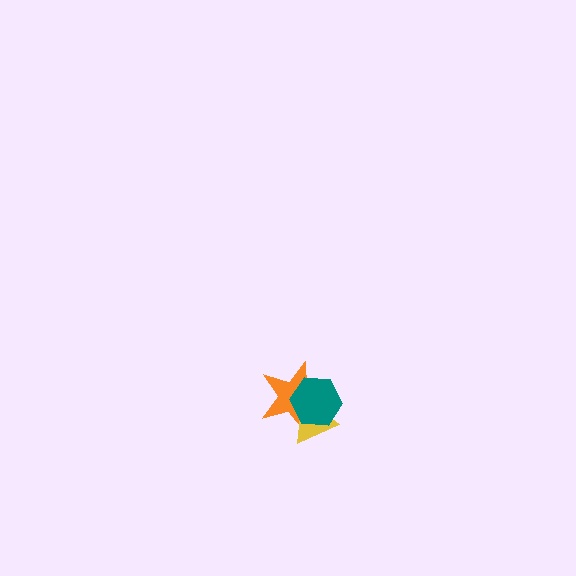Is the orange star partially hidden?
Yes, it is partially covered by another shape.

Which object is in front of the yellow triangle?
The teal hexagon is in front of the yellow triangle.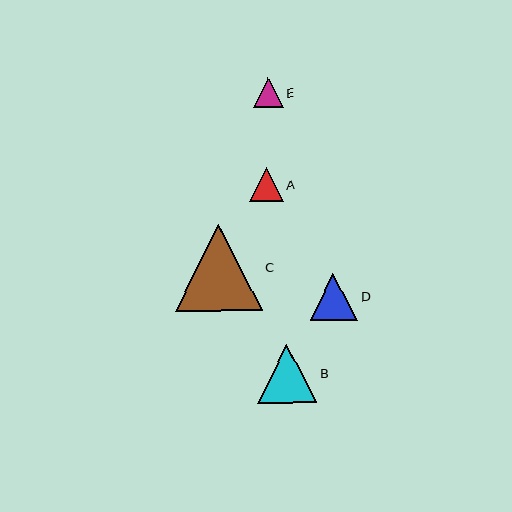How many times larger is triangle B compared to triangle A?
Triangle B is approximately 1.7 times the size of triangle A.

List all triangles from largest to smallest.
From largest to smallest: C, B, D, A, E.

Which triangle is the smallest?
Triangle E is the smallest with a size of approximately 30 pixels.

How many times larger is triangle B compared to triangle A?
Triangle B is approximately 1.7 times the size of triangle A.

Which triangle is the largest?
Triangle C is the largest with a size of approximately 87 pixels.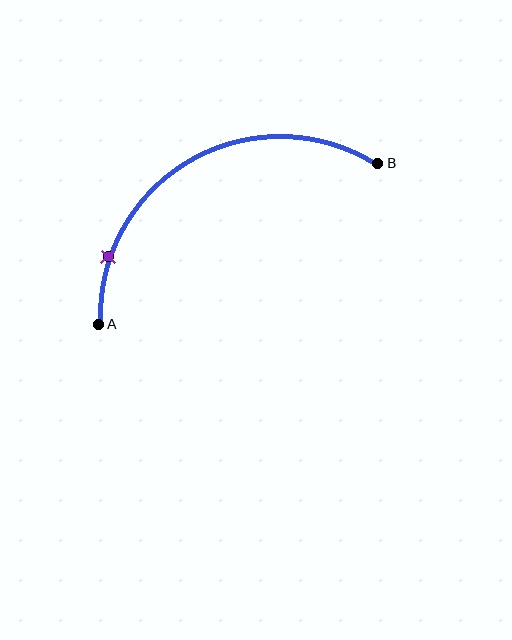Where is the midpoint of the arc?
The arc midpoint is the point on the curve farthest from the straight line joining A and B. It sits above that line.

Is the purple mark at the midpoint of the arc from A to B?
No. The purple mark lies on the arc but is closer to endpoint A. The arc midpoint would be at the point on the curve equidistant along the arc from both A and B.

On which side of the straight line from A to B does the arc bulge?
The arc bulges above the straight line connecting A and B.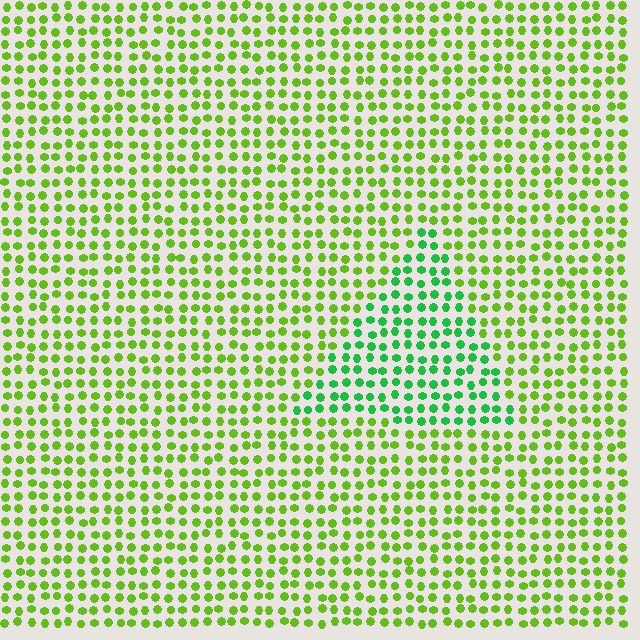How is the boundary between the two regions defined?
The boundary is defined purely by a slight shift in hue (about 42 degrees). Spacing, size, and orientation are identical on both sides.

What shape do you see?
I see a triangle.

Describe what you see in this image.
The image is filled with small lime elements in a uniform arrangement. A triangle-shaped region is visible where the elements are tinted to a slightly different hue, forming a subtle color boundary.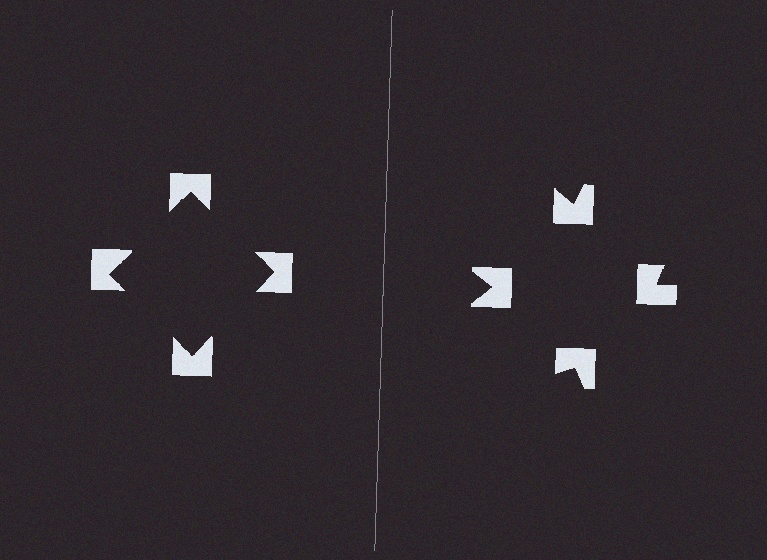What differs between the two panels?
The notched squares are positioned identically on both sides; only the wedge orientations differ. On the left they align to a square; on the right they are misaligned.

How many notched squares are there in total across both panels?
8 — 4 on each side.